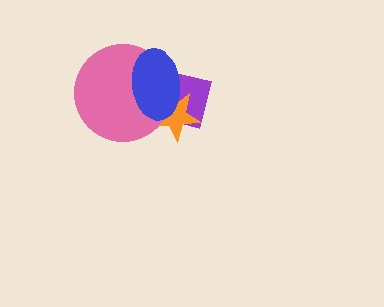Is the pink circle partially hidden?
Yes, it is partially covered by another shape.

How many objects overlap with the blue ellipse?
3 objects overlap with the blue ellipse.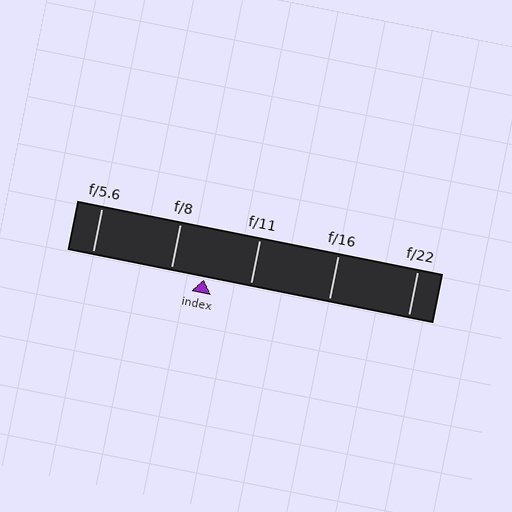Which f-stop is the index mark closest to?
The index mark is closest to f/8.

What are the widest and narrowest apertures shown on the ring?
The widest aperture shown is f/5.6 and the narrowest is f/22.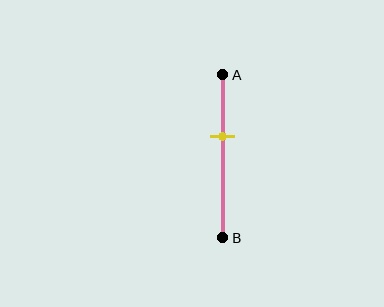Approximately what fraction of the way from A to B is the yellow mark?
The yellow mark is approximately 40% of the way from A to B.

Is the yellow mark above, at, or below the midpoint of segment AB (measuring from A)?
The yellow mark is above the midpoint of segment AB.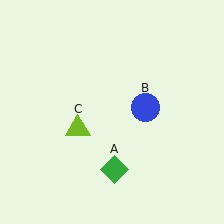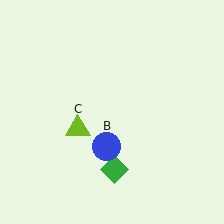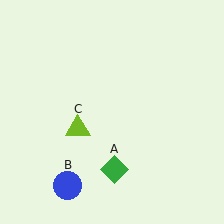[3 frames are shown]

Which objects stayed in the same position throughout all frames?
Green diamond (object A) and lime triangle (object C) remained stationary.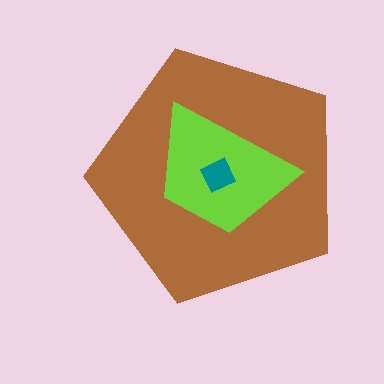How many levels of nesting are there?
3.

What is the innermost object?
The teal diamond.